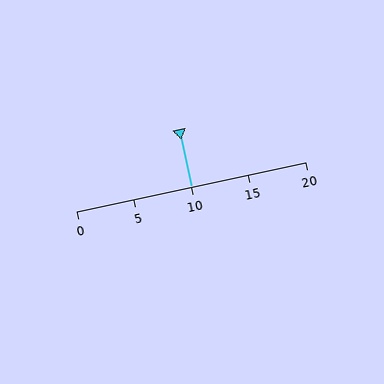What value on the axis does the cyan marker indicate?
The marker indicates approximately 10.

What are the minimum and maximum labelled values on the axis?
The axis runs from 0 to 20.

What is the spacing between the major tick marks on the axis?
The major ticks are spaced 5 apart.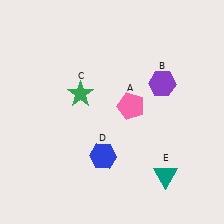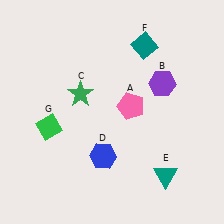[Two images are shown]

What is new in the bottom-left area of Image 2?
A green diamond (G) was added in the bottom-left area of Image 2.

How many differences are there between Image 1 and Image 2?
There are 2 differences between the two images.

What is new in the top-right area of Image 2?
A teal diamond (F) was added in the top-right area of Image 2.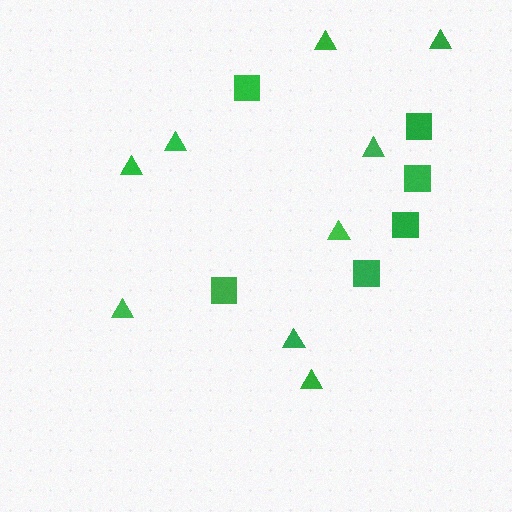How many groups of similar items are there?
There are 2 groups: one group of triangles (9) and one group of squares (6).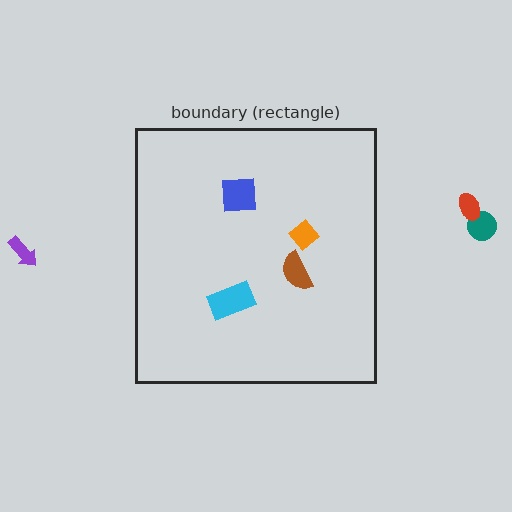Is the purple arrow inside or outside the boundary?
Outside.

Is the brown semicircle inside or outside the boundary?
Inside.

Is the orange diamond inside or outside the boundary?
Inside.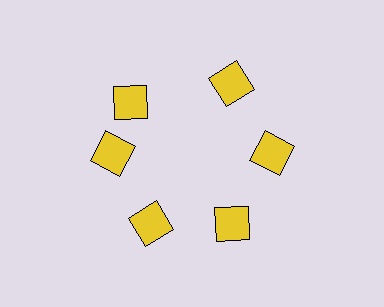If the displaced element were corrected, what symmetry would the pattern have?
It would have 6-fold rotational symmetry — the pattern would map onto itself every 60 degrees.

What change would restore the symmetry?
The symmetry would be restored by rotating it back into even spacing with its neighbors so that all 6 squares sit at equal angles and equal distance from the center.